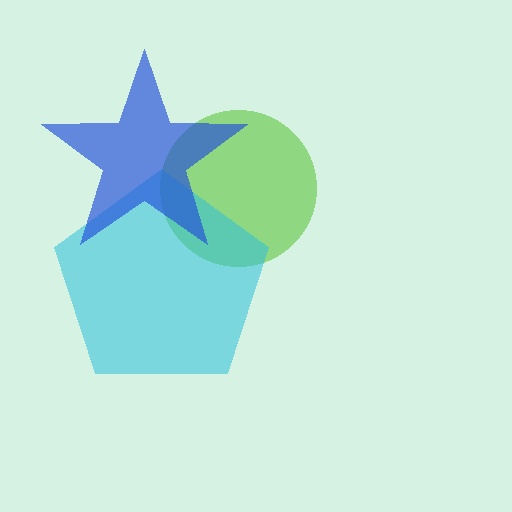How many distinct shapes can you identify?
There are 3 distinct shapes: a lime circle, a cyan pentagon, a blue star.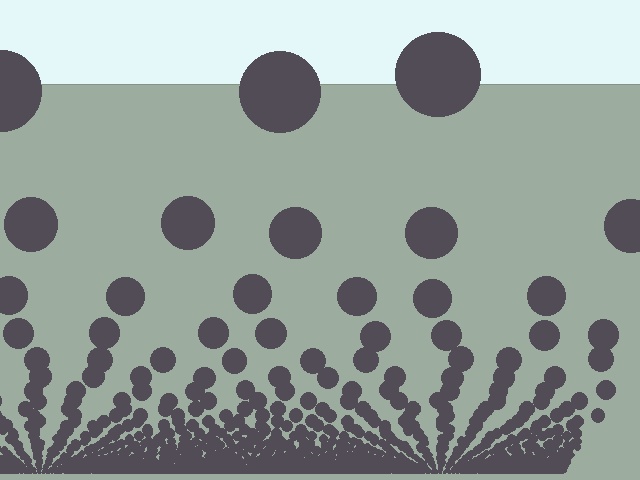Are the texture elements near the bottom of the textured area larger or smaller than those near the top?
Smaller. The gradient is inverted — elements near the bottom are smaller and denser.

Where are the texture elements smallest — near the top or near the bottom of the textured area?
Near the bottom.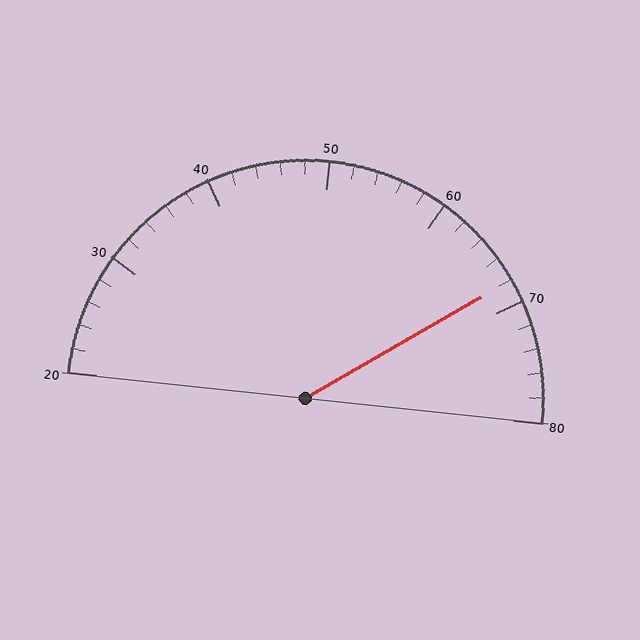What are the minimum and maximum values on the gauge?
The gauge ranges from 20 to 80.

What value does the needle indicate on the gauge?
The needle indicates approximately 68.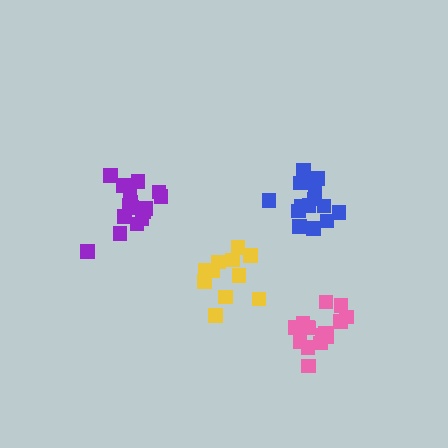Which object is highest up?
The blue cluster is topmost.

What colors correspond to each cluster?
The clusters are colored: yellow, blue, pink, purple.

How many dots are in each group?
Group 1: 11 dots, Group 2: 14 dots, Group 3: 15 dots, Group 4: 16 dots (56 total).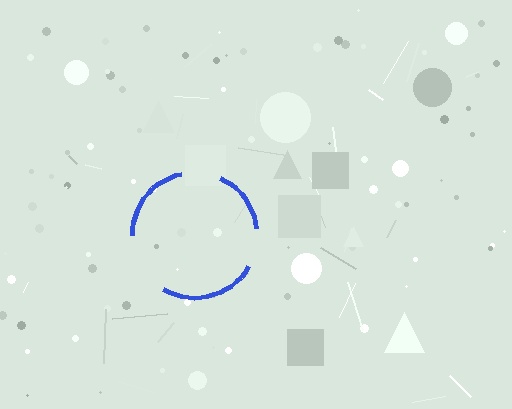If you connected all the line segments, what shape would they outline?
They would outline a circle.